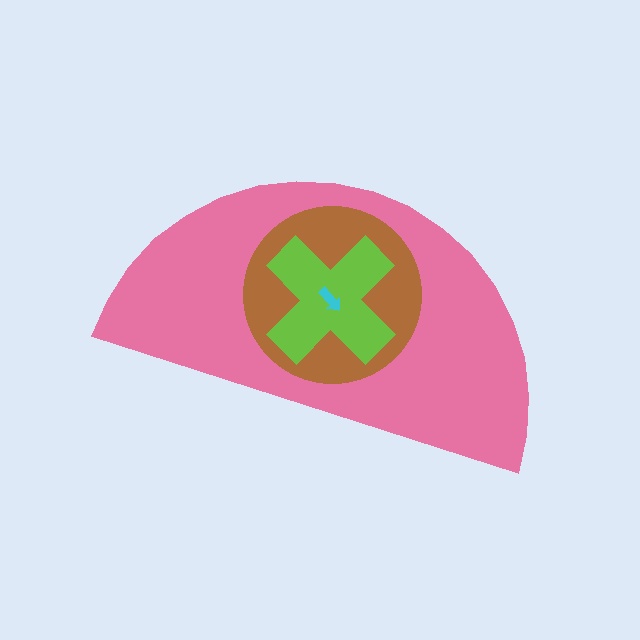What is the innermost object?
The cyan arrow.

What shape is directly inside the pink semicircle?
The brown circle.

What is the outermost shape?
The pink semicircle.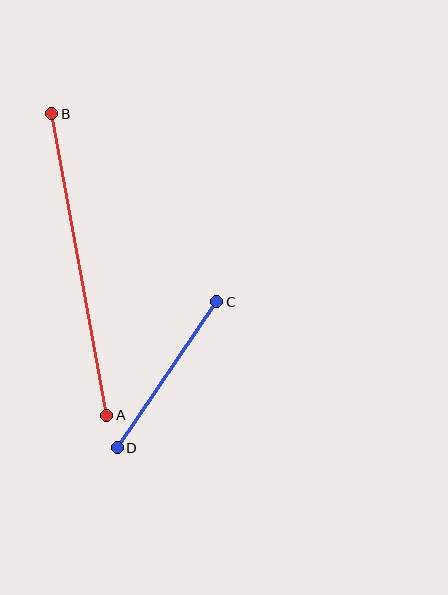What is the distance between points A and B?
The distance is approximately 306 pixels.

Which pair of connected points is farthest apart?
Points A and B are farthest apart.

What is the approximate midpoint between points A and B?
The midpoint is at approximately (79, 265) pixels.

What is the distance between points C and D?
The distance is approximately 177 pixels.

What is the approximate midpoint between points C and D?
The midpoint is at approximately (167, 375) pixels.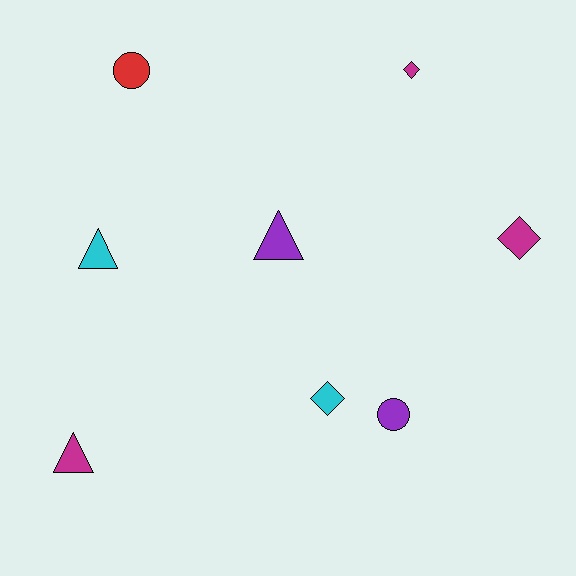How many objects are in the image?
There are 8 objects.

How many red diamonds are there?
There are no red diamonds.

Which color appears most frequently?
Magenta, with 3 objects.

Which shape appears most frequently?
Triangle, with 3 objects.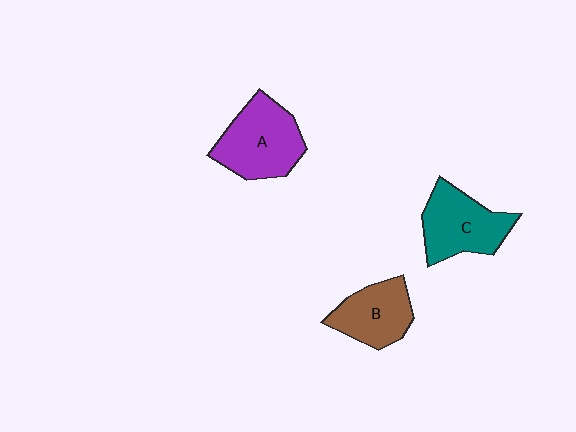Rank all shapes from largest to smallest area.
From largest to smallest: A (purple), C (teal), B (brown).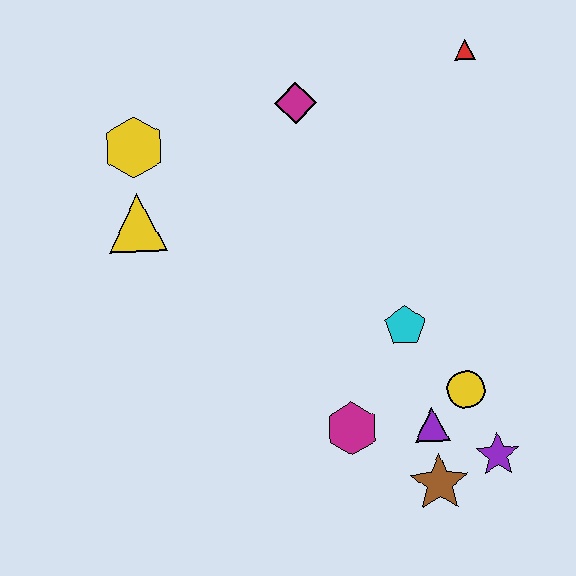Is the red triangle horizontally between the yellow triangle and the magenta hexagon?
No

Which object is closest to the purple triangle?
The yellow circle is closest to the purple triangle.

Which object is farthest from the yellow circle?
The yellow hexagon is farthest from the yellow circle.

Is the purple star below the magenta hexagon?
Yes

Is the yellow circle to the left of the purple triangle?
No